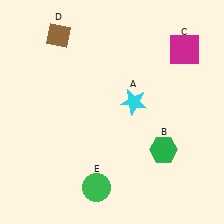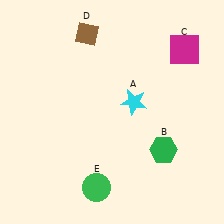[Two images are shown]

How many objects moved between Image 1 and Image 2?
1 object moved between the two images.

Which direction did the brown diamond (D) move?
The brown diamond (D) moved right.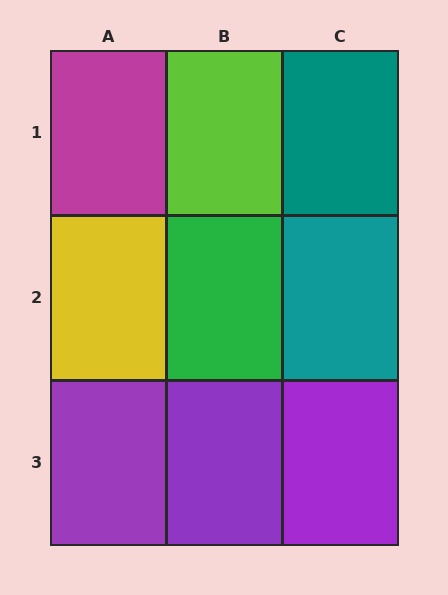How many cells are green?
1 cell is green.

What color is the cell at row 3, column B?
Purple.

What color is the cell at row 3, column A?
Purple.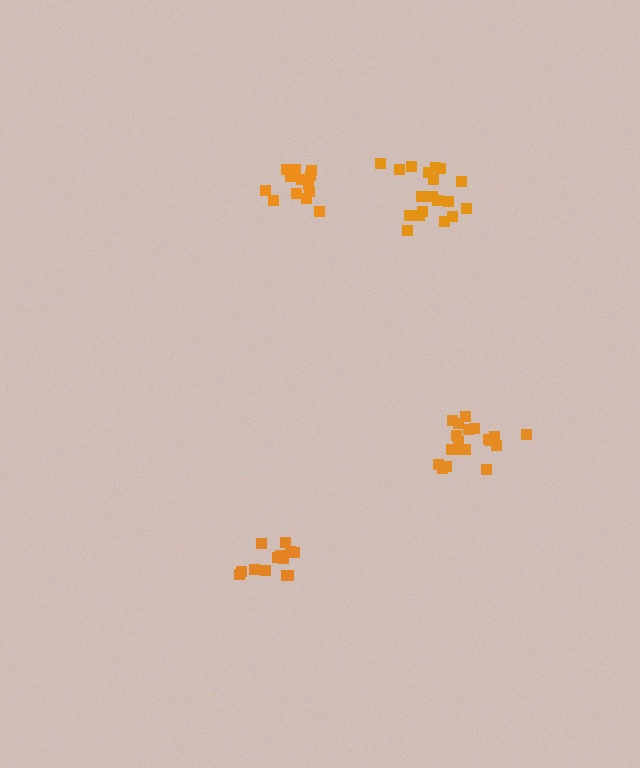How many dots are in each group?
Group 1: 13 dots, Group 2: 19 dots, Group 3: 14 dots, Group 4: 19 dots (65 total).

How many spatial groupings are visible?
There are 4 spatial groupings.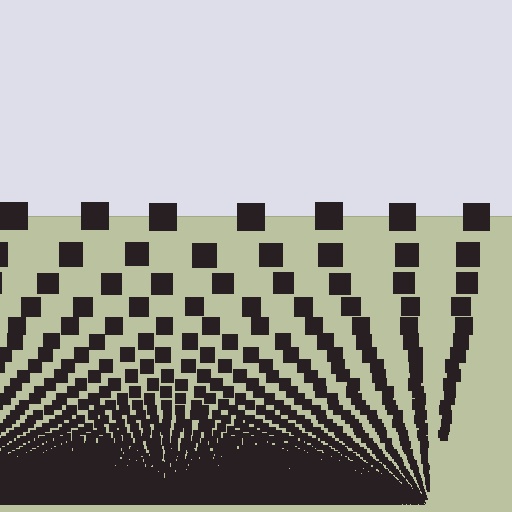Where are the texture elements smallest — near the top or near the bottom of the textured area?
Near the bottom.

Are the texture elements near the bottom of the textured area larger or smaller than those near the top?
Smaller. The gradient is inverted — elements near the bottom are smaller and denser.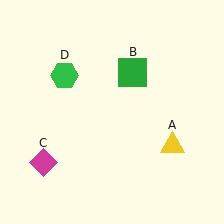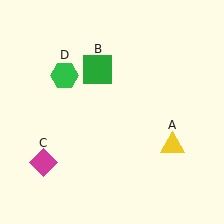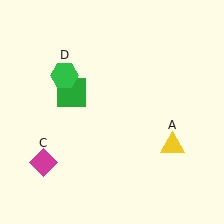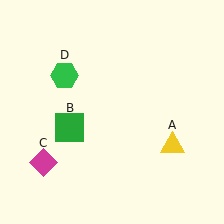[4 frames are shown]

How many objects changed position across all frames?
1 object changed position: green square (object B).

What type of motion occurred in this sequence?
The green square (object B) rotated counterclockwise around the center of the scene.